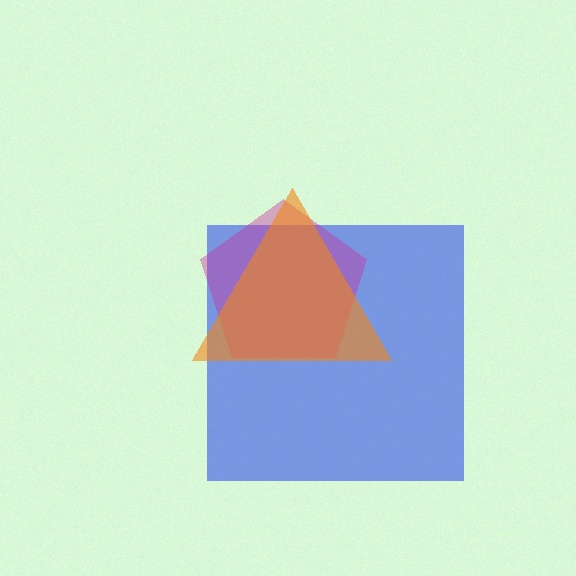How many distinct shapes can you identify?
There are 3 distinct shapes: a blue square, a magenta pentagon, an orange triangle.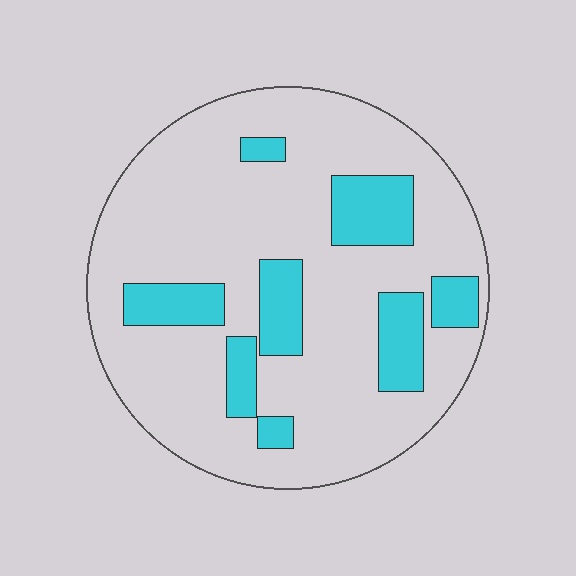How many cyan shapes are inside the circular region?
8.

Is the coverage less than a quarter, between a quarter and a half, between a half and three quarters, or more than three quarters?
Less than a quarter.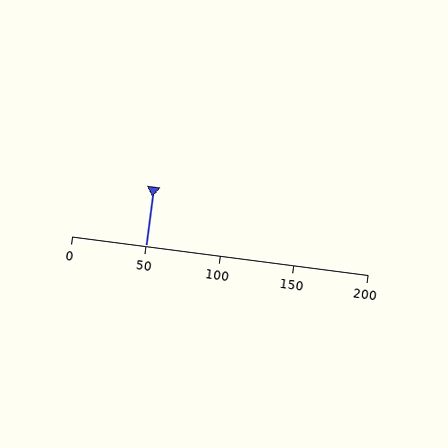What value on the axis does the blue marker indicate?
The marker indicates approximately 50.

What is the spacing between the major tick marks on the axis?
The major ticks are spaced 50 apart.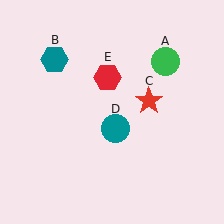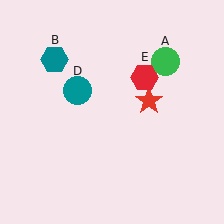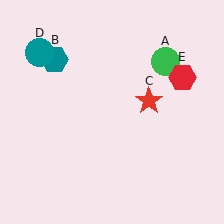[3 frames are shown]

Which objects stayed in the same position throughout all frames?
Green circle (object A) and teal hexagon (object B) and red star (object C) remained stationary.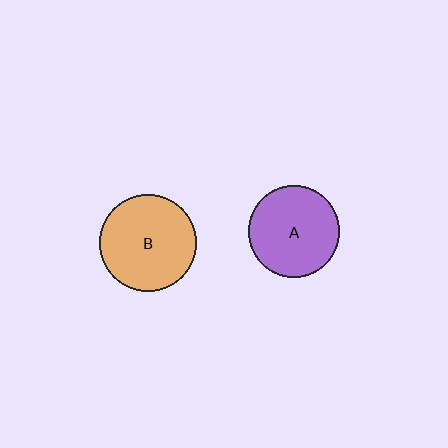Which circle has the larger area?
Circle B (orange).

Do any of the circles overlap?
No, none of the circles overlap.